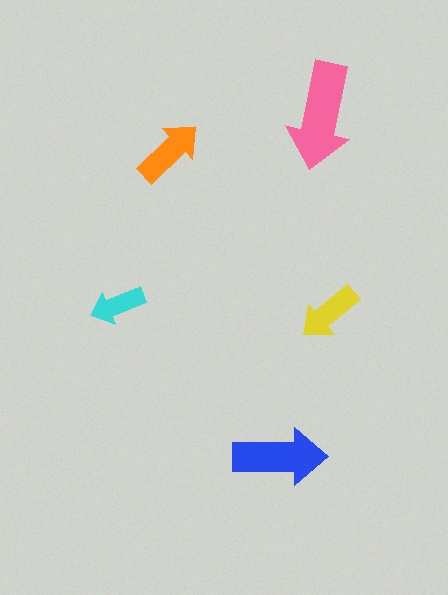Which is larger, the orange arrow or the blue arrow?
The blue one.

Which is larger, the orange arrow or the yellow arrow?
The orange one.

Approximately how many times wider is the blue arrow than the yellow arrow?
About 1.5 times wider.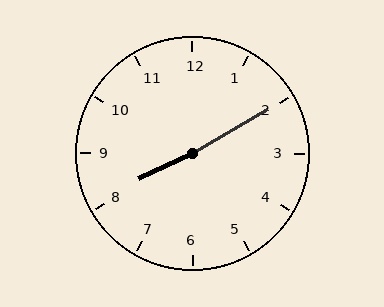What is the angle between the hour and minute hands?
Approximately 175 degrees.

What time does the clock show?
8:10.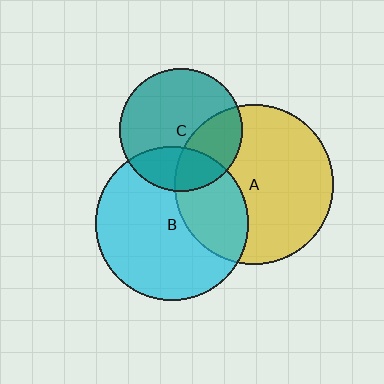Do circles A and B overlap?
Yes.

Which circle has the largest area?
Circle A (yellow).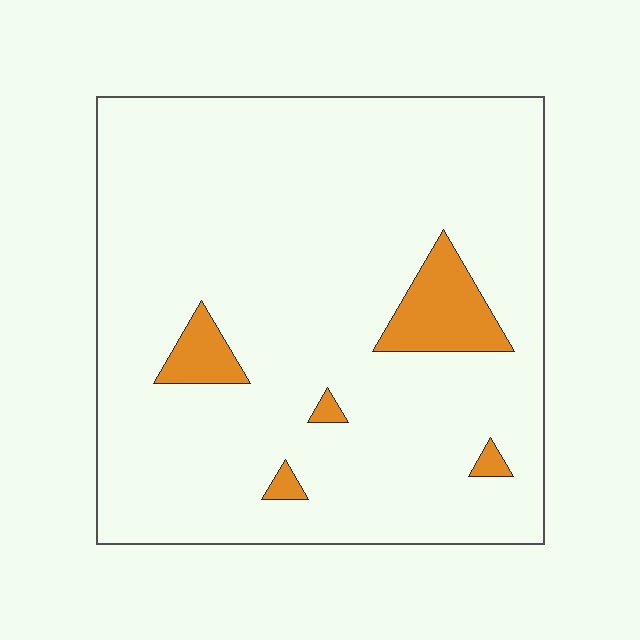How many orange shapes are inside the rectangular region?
5.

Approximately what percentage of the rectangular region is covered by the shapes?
Approximately 10%.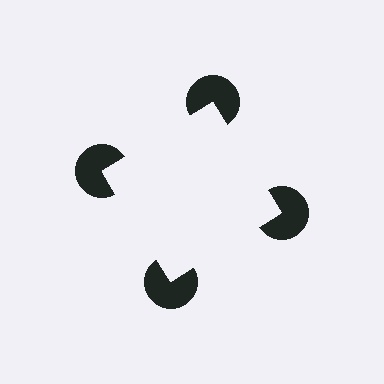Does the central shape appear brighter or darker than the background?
It typically appears slightly brighter than the background, even though no actual brightness change is drawn.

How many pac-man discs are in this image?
There are 4 — one at each vertex of the illusory square.